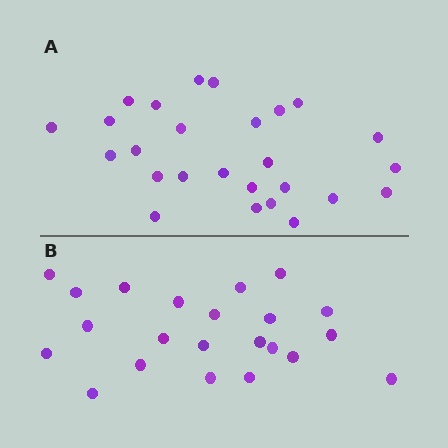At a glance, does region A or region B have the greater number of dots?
Region A (the top region) has more dots.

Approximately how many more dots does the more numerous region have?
Region A has about 4 more dots than region B.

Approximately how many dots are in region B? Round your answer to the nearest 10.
About 20 dots. (The exact count is 22, which rounds to 20.)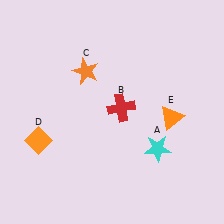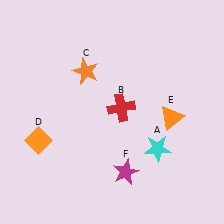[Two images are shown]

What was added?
A magenta star (F) was added in Image 2.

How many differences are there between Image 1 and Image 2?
There is 1 difference between the two images.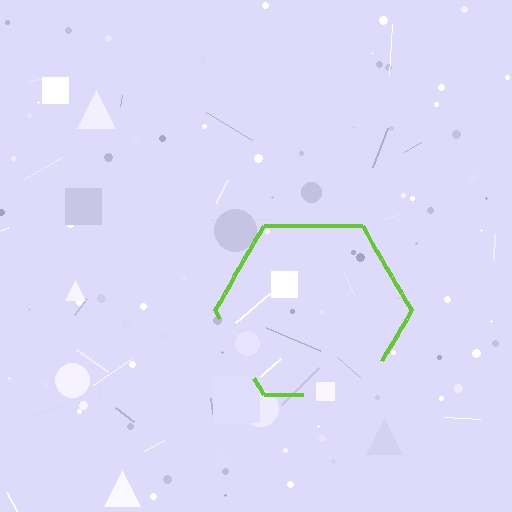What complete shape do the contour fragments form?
The contour fragments form a hexagon.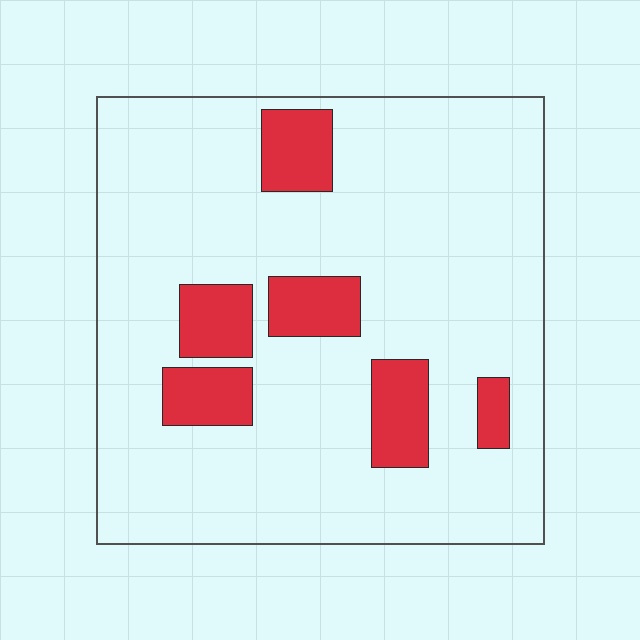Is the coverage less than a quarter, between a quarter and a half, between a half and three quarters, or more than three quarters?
Less than a quarter.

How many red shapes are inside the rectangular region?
6.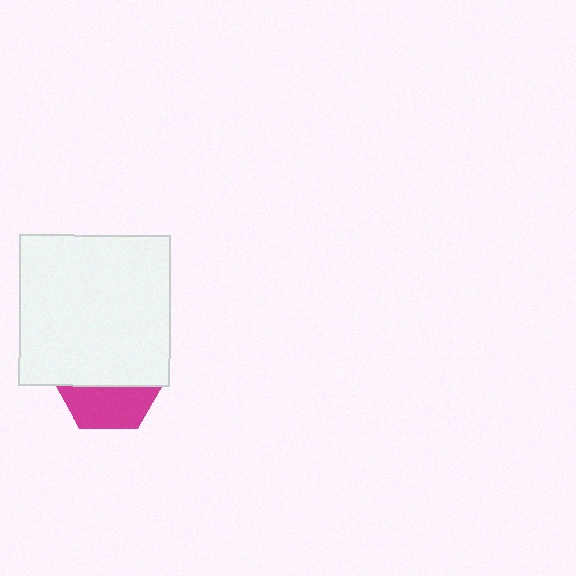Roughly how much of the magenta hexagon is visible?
A small part of it is visible (roughly 40%).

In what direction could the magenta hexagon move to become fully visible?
The magenta hexagon could move down. That would shift it out from behind the white square entirely.